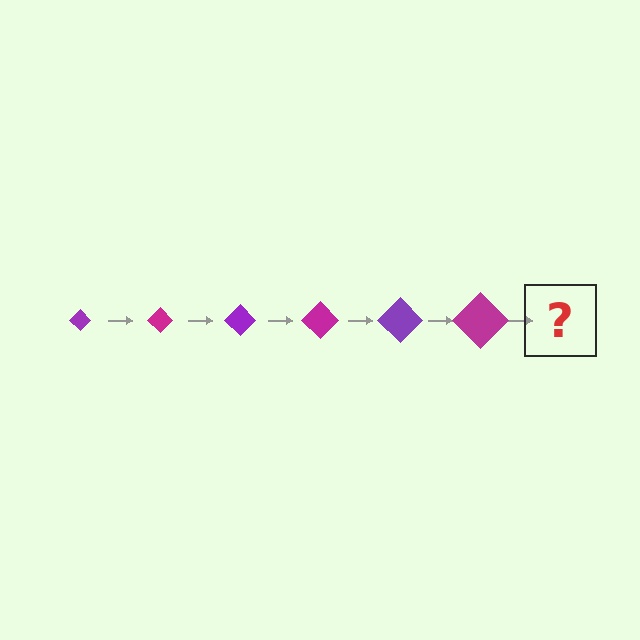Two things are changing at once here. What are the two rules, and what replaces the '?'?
The two rules are that the diamond grows larger each step and the color cycles through purple and magenta. The '?' should be a purple diamond, larger than the previous one.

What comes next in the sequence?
The next element should be a purple diamond, larger than the previous one.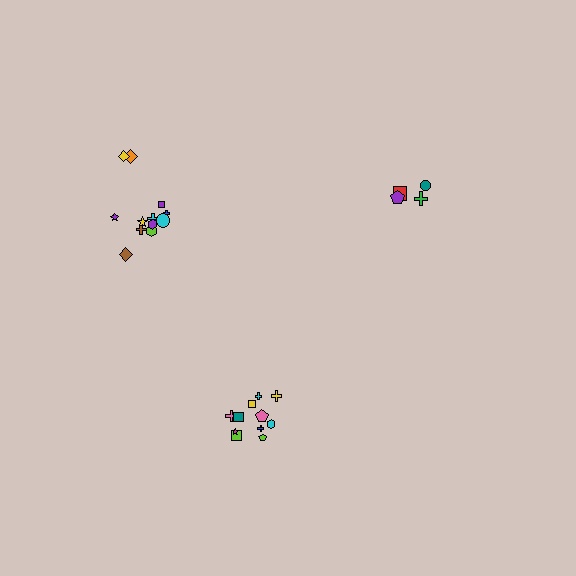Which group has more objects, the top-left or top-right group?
The top-left group.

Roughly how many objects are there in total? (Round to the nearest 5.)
Roughly 30 objects in total.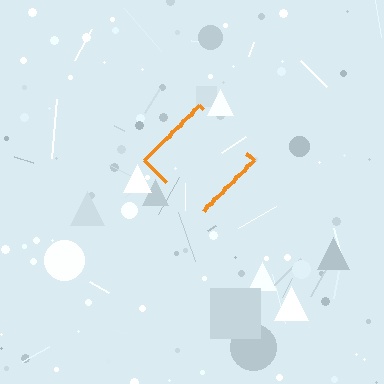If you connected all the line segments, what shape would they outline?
They would outline a diamond.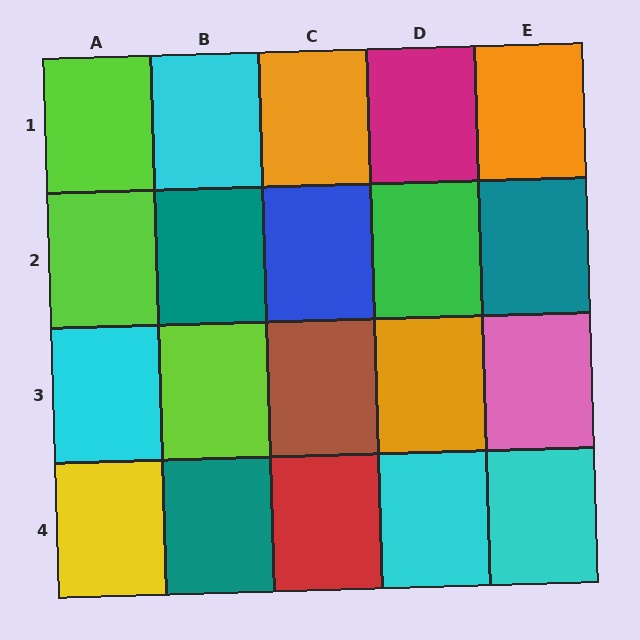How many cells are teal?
3 cells are teal.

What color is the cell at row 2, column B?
Teal.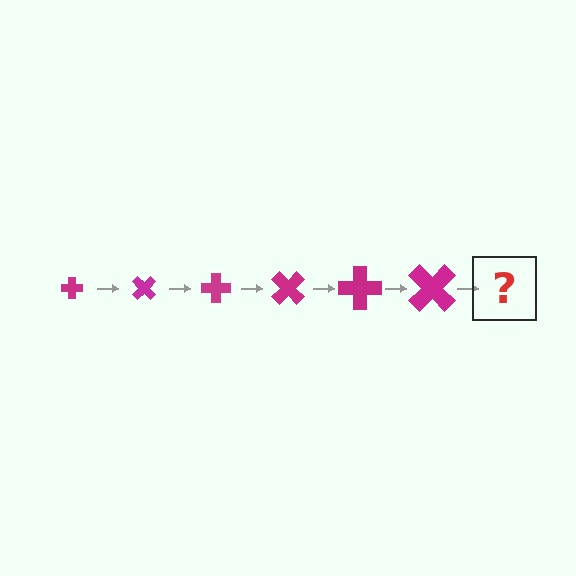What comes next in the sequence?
The next element should be a cross, larger than the previous one and rotated 270 degrees from the start.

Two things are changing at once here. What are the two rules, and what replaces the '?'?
The two rules are that the cross grows larger each step and it rotates 45 degrees each step. The '?' should be a cross, larger than the previous one and rotated 270 degrees from the start.